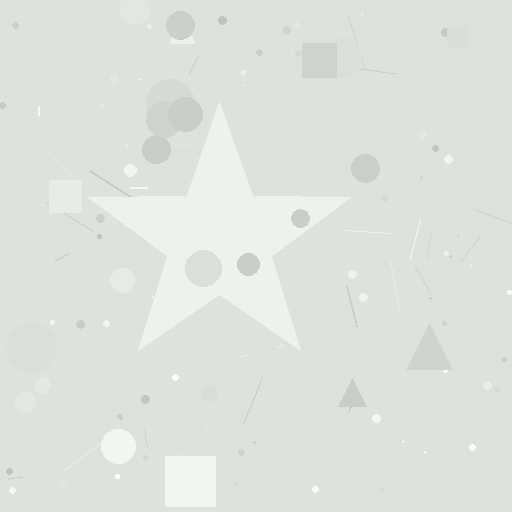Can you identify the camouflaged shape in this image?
The camouflaged shape is a star.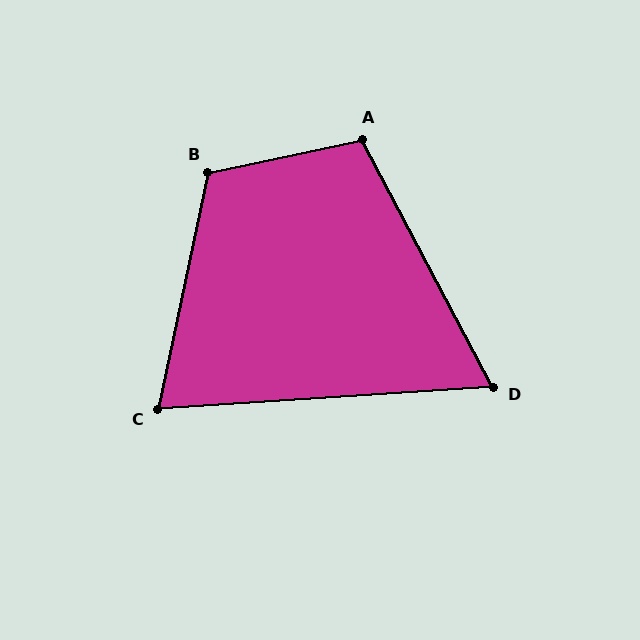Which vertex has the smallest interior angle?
D, at approximately 66 degrees.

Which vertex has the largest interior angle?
B, at approximately 114 degrees.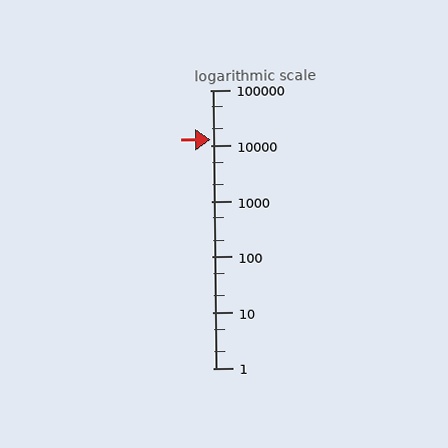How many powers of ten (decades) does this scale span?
The scale spans 5 decades, from 1 to 100000.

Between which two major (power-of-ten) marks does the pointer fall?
The pointer is between 10000 and 100000.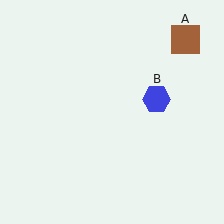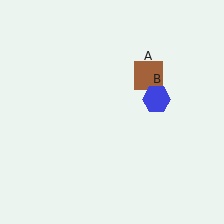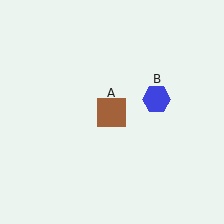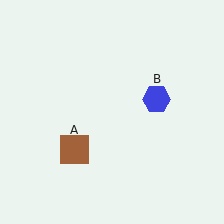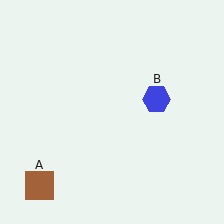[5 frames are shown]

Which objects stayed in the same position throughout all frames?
Blue hexagon (object B) remained stationary.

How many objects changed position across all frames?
1 object changed position: brown square (object A).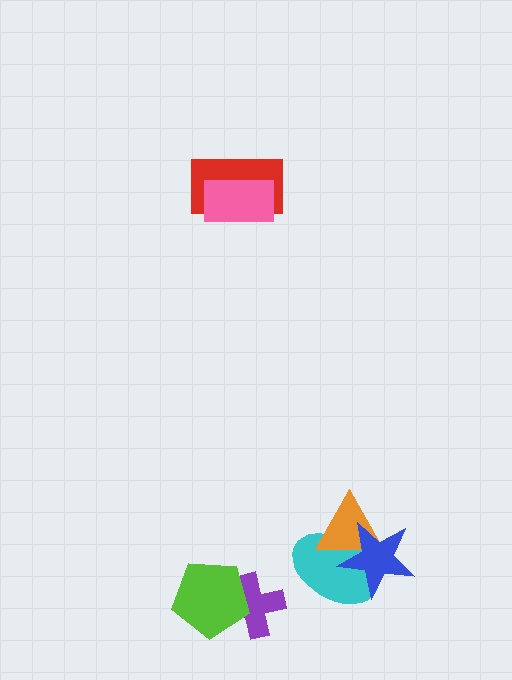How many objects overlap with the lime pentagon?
1 object overlaps with the lime pentagon.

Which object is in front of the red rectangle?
The pink rectangle is in front of the red rectangle.